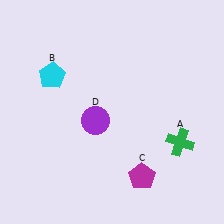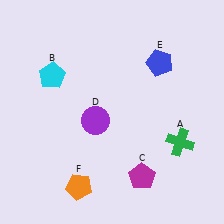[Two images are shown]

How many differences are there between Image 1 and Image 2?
There are 2 differences between the two images.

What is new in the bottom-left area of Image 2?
An orange pentagon (F) was added in the bottom-left area of Image 2.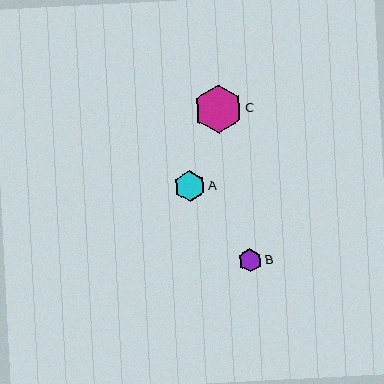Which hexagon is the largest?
Hexagon C is the largest with a size of approximately 48 pixels.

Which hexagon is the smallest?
Hexagon B is the smallest with a size of approximately 24 pixels.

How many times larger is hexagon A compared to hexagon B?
Hexagon A is approximately 1.3 times the size of hexagon B.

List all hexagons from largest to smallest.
From largest to smallest: C, A, B.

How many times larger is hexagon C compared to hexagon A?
Hexagon C is approximately 1.6 times the size of hexagon A.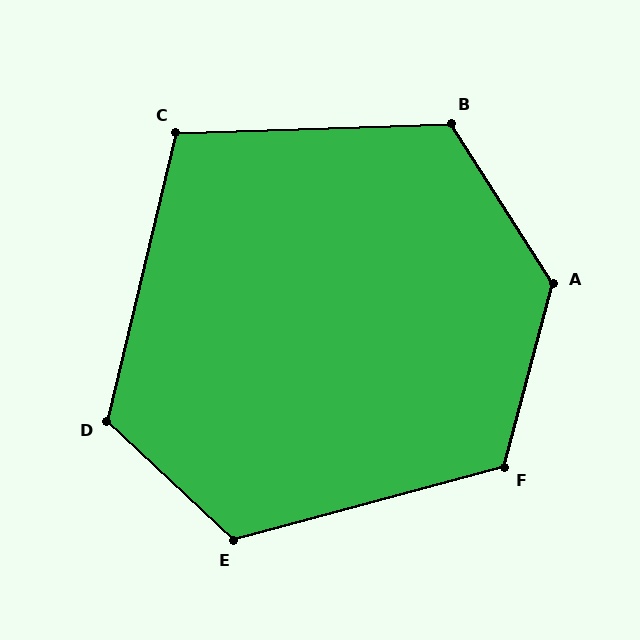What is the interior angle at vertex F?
Approximately 120 degrees (obtuse).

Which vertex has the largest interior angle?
A, at approximately 133 degrees.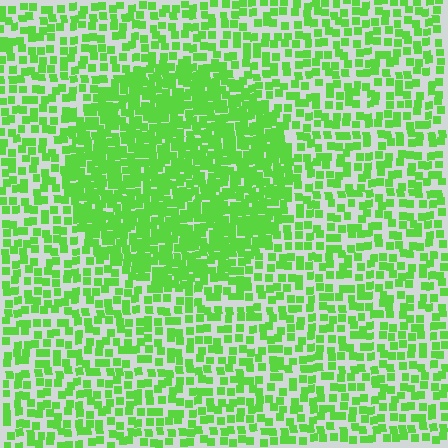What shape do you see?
I see a circle.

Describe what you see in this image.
The image contains small lime elements arranged at two different densities. A circle-shaped region is visible where the elements are more densely packed than the surrounding area.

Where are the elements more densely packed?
The elements are more densely packed inside the circle boundary.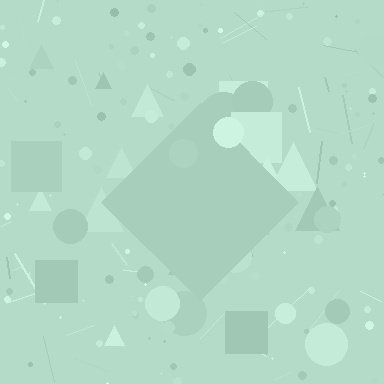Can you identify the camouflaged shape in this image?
The camouflaged shape is a diamond.